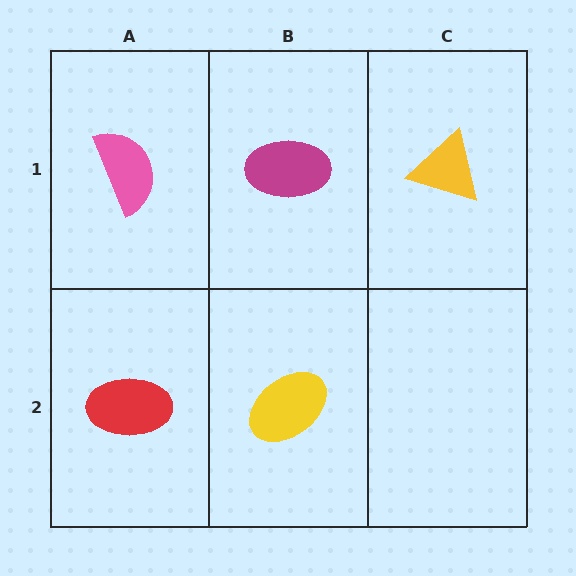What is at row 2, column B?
A yellow ellipse.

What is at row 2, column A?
A red ellipse.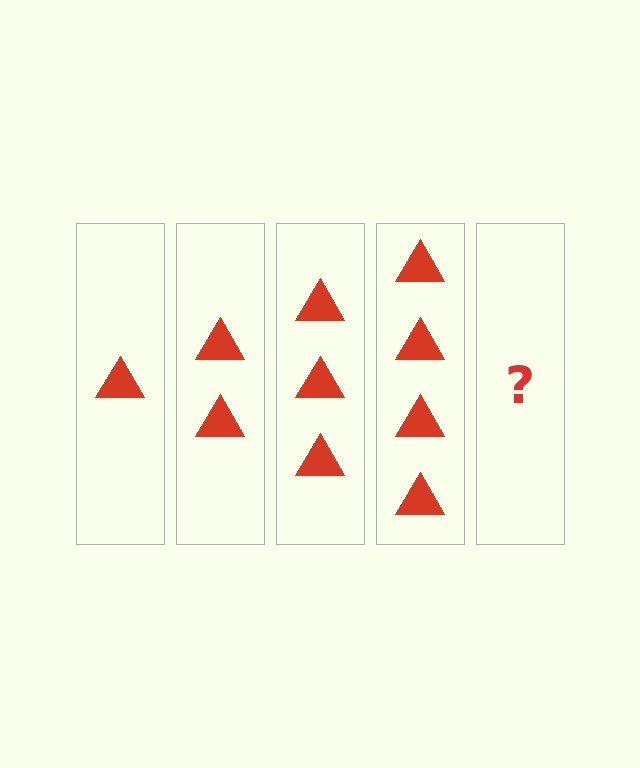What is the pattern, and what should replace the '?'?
The pattern is that each step adds one more triangle. The '?' should be 5 triangles.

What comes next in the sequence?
The next element should be 5 triangles.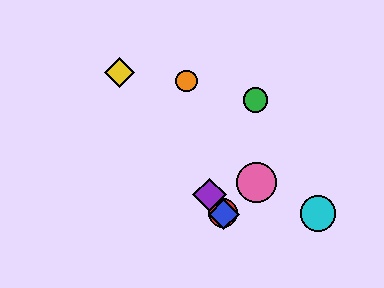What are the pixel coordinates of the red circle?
The red circle is at (223, 213).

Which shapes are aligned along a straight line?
The red circle, the blue diamond, the yellow diamond, the purple diamond are aligned along a straight line.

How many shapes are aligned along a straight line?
4 shapes (the red circle, the blue diamond, the yellow diamond, the purple diamond) are aligned along a straight line.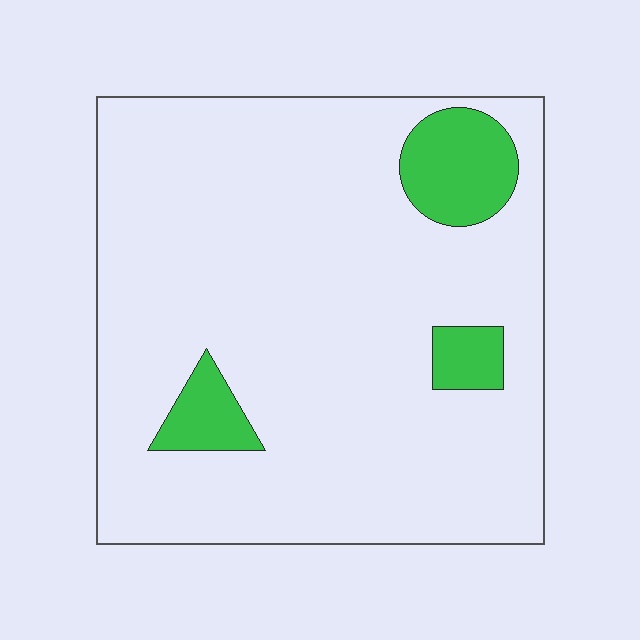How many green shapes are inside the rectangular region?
3.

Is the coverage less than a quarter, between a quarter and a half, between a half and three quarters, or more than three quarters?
Less than a quarter.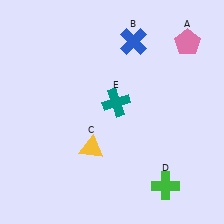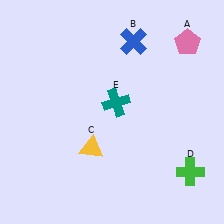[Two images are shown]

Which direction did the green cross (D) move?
The green cross (D) moved right.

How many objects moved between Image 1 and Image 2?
1 object moved between the two images.